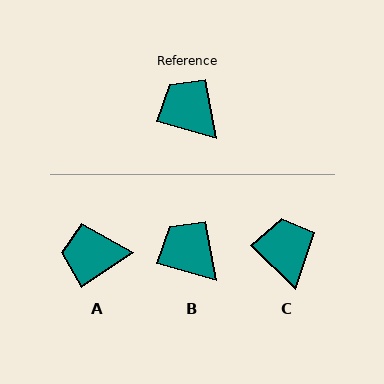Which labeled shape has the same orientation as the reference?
B.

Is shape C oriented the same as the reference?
No, it is off by about 30 degrees.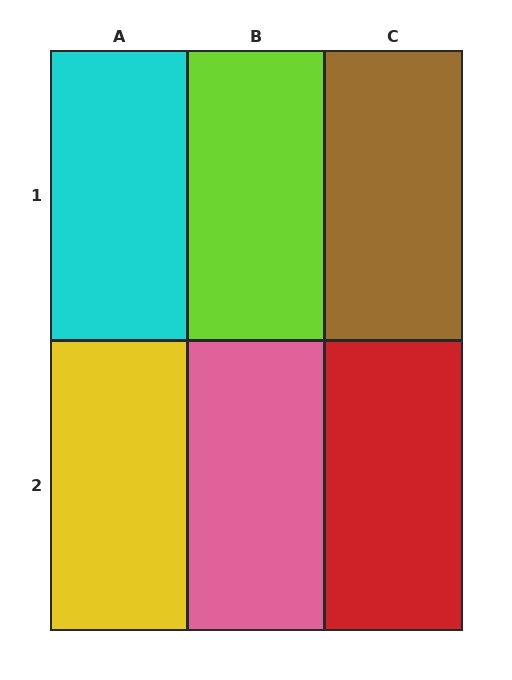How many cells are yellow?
1 cell is yellow.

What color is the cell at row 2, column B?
Pink.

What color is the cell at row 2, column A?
Yellow.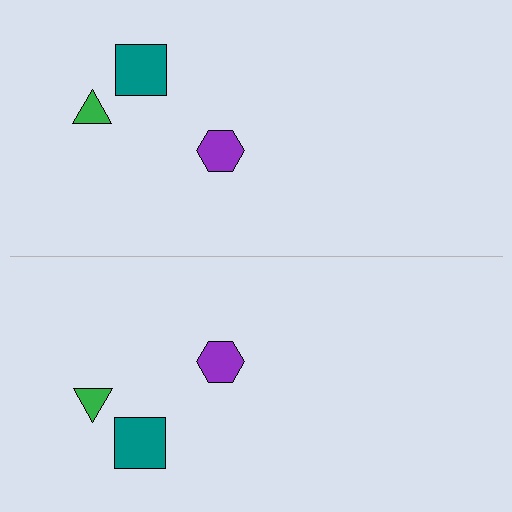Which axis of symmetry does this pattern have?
The pattern has a horizontal axis of symmetry running through the center of the image.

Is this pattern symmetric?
Yes, this pattern has bilateral (reflection) symmetry.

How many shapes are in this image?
There are 6 shapes in this image.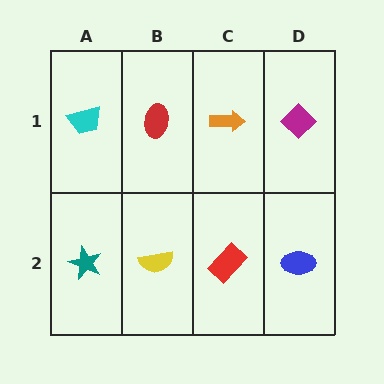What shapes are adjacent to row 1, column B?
A yellow semicircle (row 2, column B), a cyan trapezoid (row 1, column A), an orange arrow (row 1, column C).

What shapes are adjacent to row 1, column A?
A teal star (row 2, column A), a red ellipse (row 1, column B).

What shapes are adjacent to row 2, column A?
A cyan trapezoid (row 1, column A), a yellow semicircle (row 2, column B).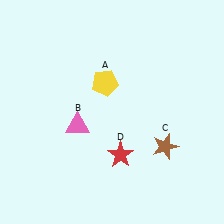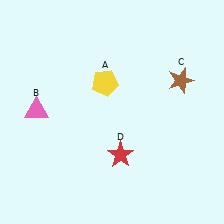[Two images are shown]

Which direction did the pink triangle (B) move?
The pink triangle (B) moved left.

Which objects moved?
The objects that moved are: the pink triangle (B), the brown star (C).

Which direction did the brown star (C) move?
The brown star (C) moved up.